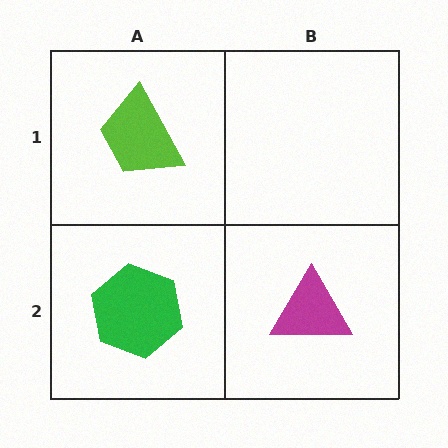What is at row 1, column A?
A lime trapezoid.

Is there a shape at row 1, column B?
No, that cell is empty.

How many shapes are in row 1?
1 shape.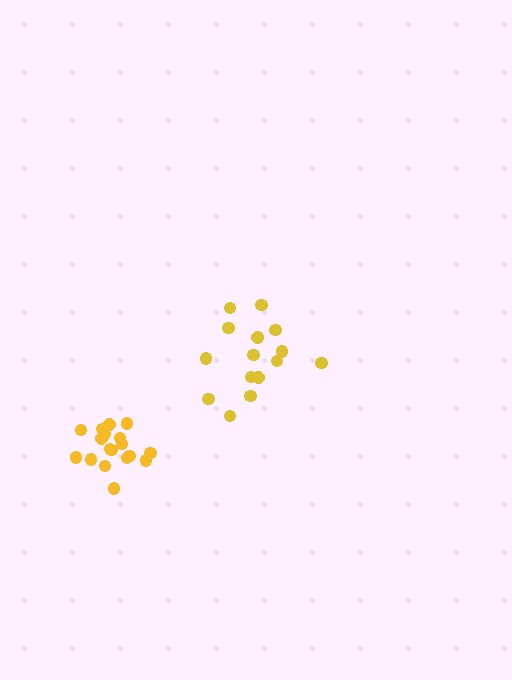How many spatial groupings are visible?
There are 2 spatial groupings.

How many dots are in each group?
Group 1: 16 dots, Group 2: 18 dots (34 total).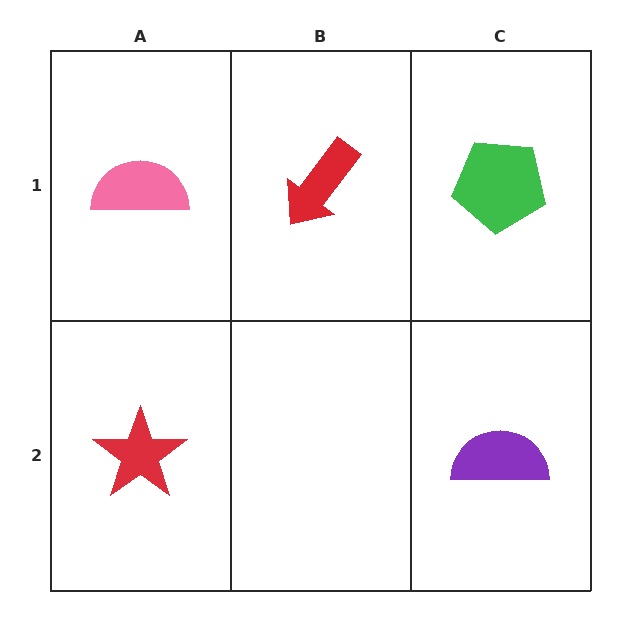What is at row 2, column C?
A purple semicircle.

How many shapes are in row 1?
3 shapes.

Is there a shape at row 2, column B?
No, that cell is empty.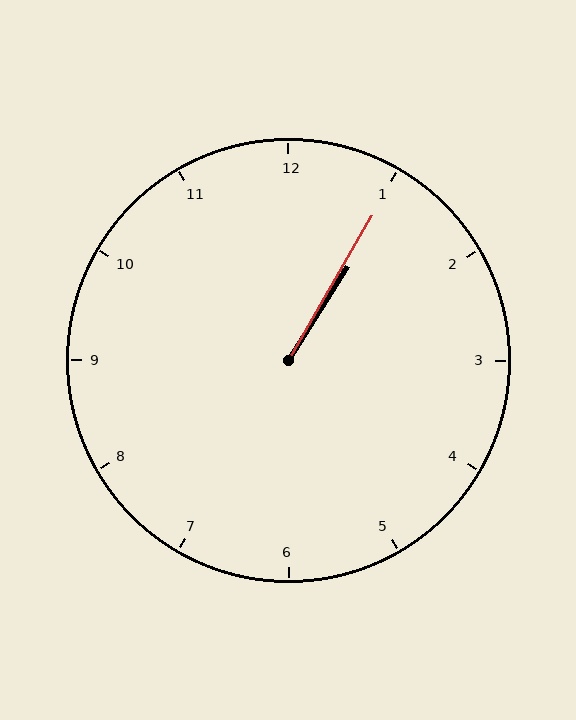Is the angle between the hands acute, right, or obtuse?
It is acute.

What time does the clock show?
1:05.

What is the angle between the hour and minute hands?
Approximately 2 degrees.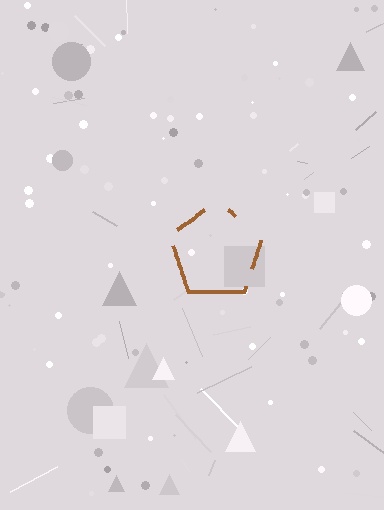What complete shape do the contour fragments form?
The contour fragments form a pentagon.